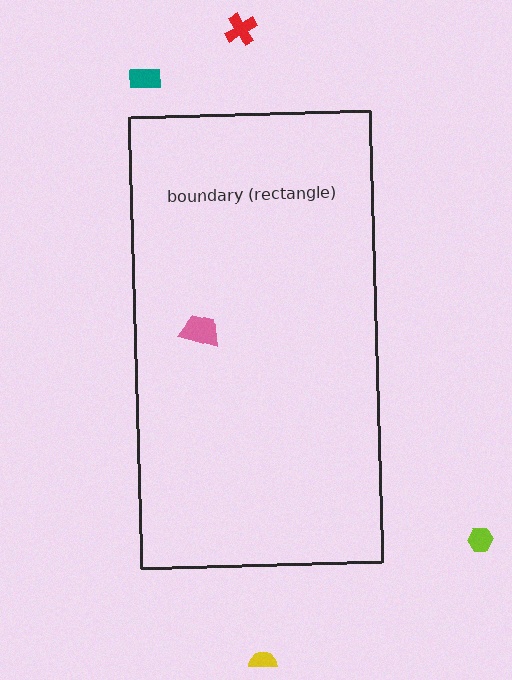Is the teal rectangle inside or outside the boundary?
Outside.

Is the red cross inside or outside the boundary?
Outside.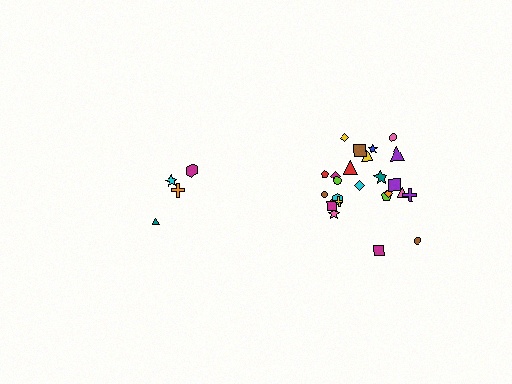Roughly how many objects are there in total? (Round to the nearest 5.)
Roughly 30 objects in total.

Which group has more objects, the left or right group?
The right group.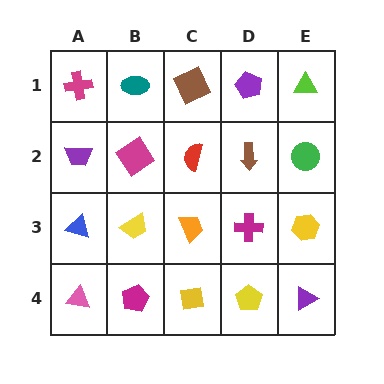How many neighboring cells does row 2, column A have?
3.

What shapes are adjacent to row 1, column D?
A brown arrow (row 2, column D), a brown square (row 1, column C), a lime triangle (row 1, column E).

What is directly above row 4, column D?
A magenta cross.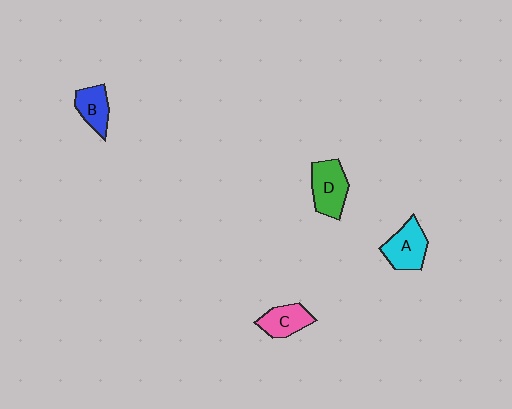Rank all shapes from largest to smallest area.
From largest to smallest: D (green), A (cyan), C (pink), B (blue).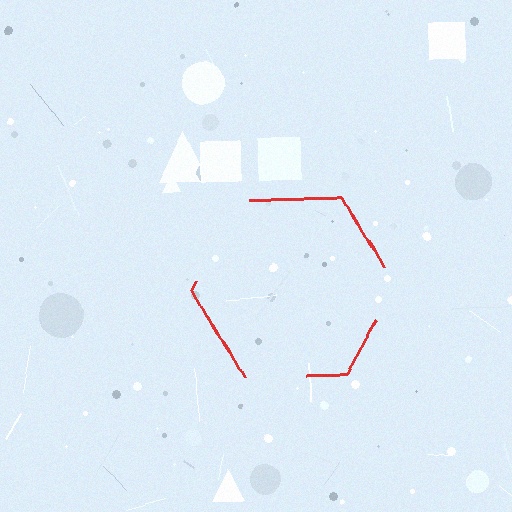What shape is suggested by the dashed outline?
The dashed outline suggests a hexagon.